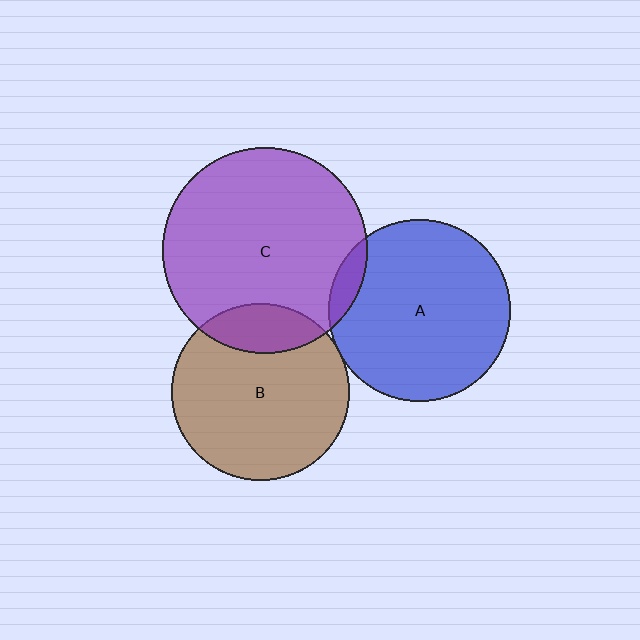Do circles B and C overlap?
Yes.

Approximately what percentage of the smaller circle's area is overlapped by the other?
Approximately 20%.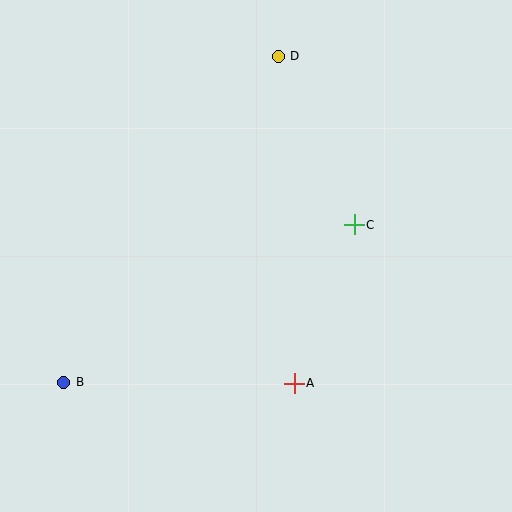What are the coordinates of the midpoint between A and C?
The midpoint between A and C is at (324, 304).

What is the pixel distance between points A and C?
The distance between A and C is 170 pixels.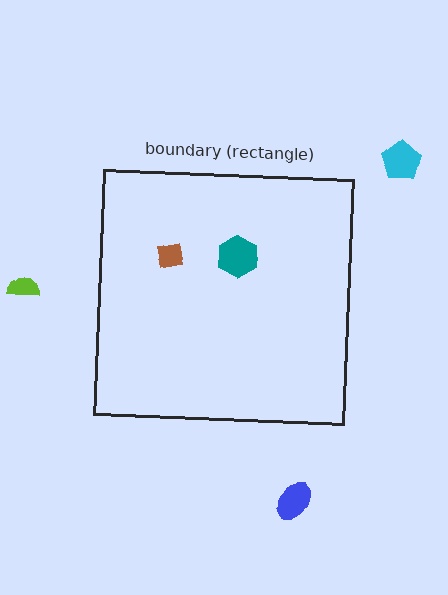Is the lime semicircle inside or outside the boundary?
Outside.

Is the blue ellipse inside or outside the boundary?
Outside.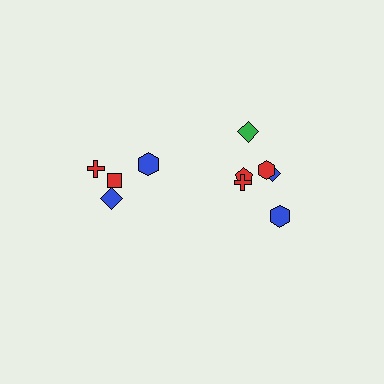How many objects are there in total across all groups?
There are 10 objects.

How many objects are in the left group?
There are 4 objects.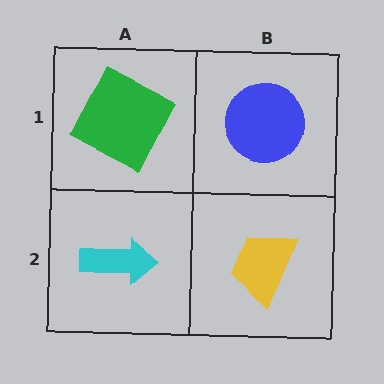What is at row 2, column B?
A yellow trapezoid.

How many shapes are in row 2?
2 shapes.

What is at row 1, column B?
A blue circle.